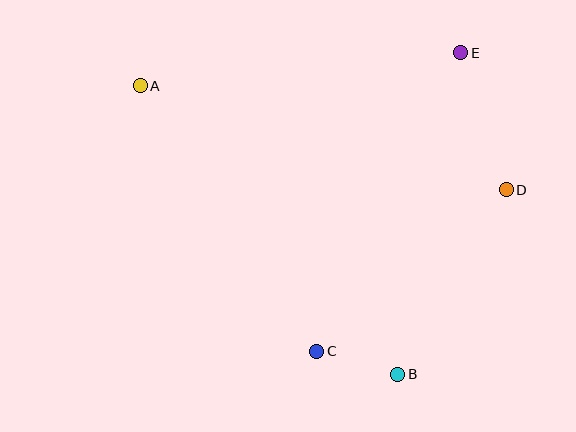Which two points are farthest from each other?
Points A and B are farthest from each other.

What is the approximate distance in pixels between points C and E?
The distance between C and E is approximately 331 pixels.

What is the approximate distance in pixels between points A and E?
The distance between A and E is approximately 322 pixels.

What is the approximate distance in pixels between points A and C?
The distance between A and C is approximately 319 pixels.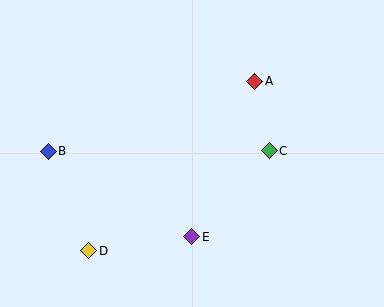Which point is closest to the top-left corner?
Point B is closest to the top-left corner.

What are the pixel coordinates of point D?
Point D is at (89, 251).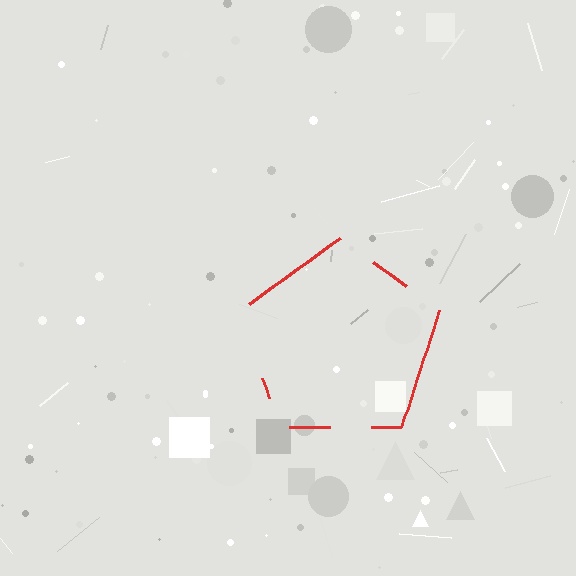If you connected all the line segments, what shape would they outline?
They would outline a pentagon.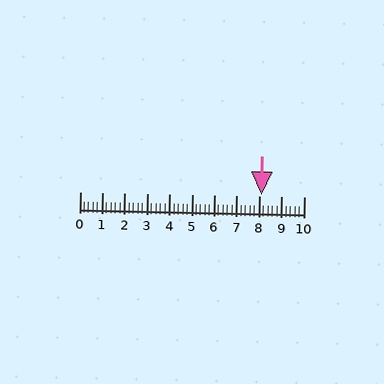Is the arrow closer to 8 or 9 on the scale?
The arrow is closer to 8.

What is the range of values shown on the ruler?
The ruler shows values from 0 to 10.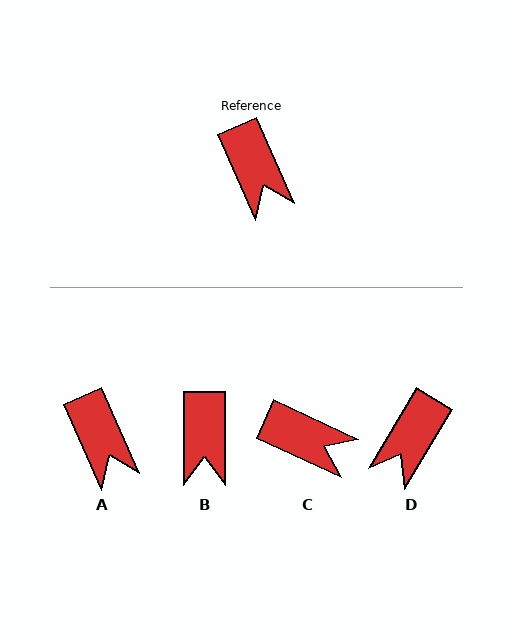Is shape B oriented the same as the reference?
No, it is off by about 24 degrees.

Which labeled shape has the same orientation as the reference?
A.